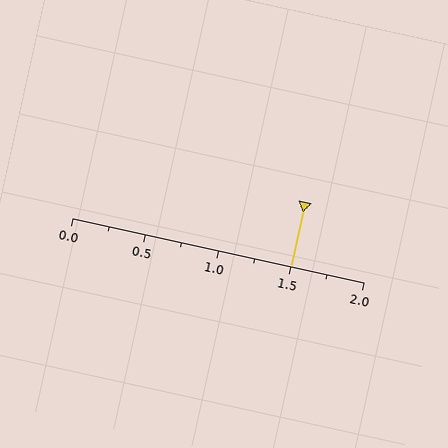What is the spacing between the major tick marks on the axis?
The major ticks are spaced 0.5 apart.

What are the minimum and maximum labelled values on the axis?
The axis runs from 0.0 to 2.0.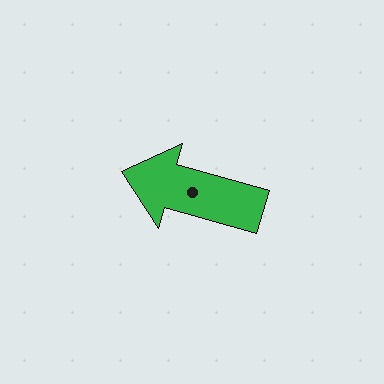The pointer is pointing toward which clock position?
Roughly 10 o'clock.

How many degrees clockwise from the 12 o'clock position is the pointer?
Approximately 286 degrees.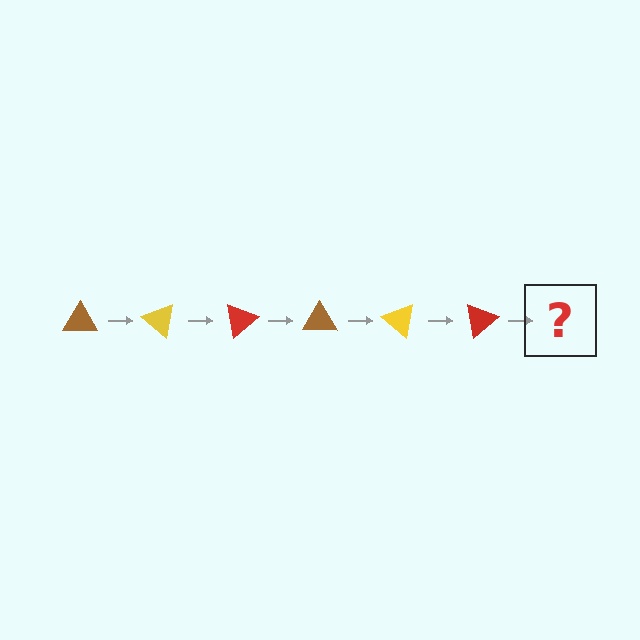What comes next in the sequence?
The next element should be a brown triangle, rotated 240 degrees from the start.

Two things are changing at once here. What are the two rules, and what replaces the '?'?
The two rules are that it rotates 40 degrees each step and the color cycles through brown, yellow, and red. The '?' should be a brown triangle, rotated 240 degrees from the start.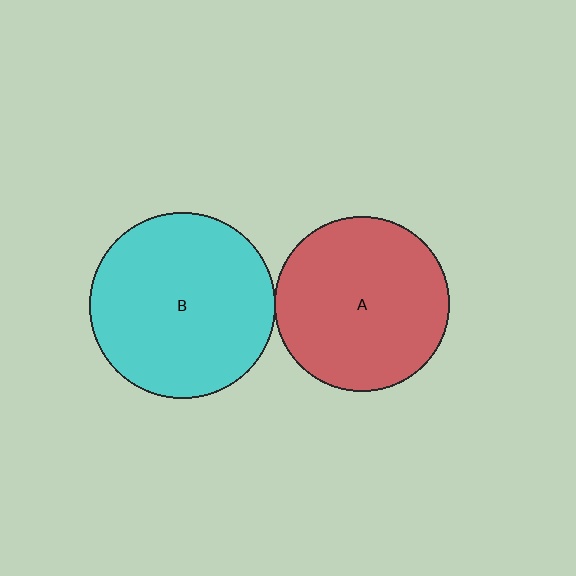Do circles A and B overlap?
Yes.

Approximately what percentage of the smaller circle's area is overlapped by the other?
Approximately 5%.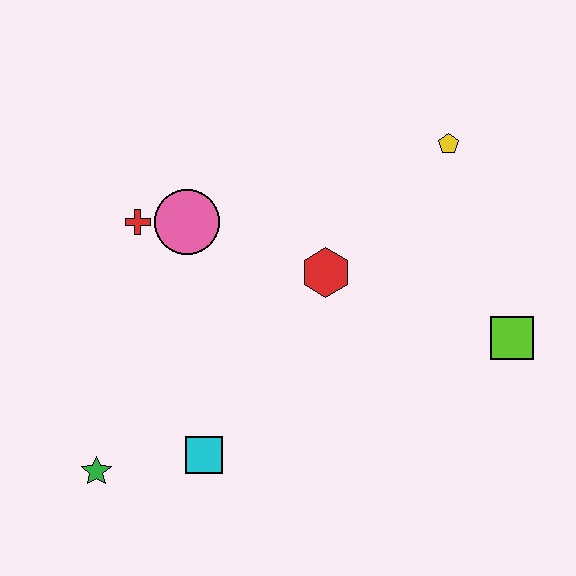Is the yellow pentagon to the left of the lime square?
Yes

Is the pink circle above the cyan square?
Yes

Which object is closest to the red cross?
The pink circle is closest to the red cross.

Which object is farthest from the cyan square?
The yellow pentagon is farthest from the cyan square.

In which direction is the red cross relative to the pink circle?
The red cross is to the left of the pink circle.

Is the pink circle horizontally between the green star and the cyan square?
Yes